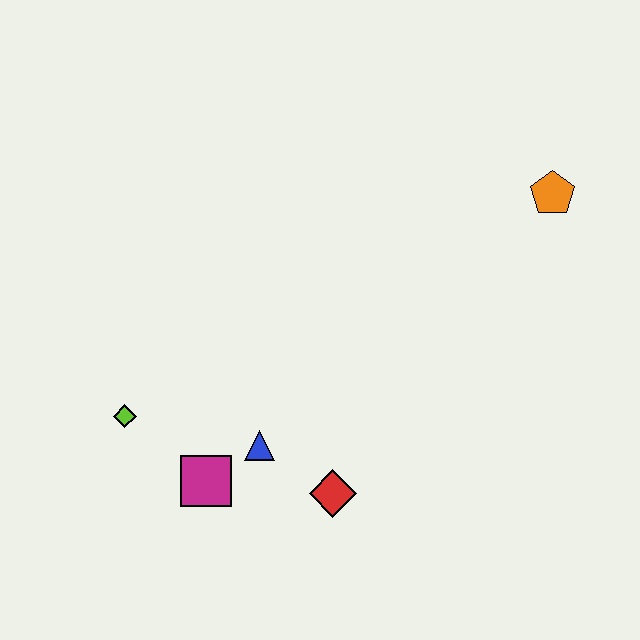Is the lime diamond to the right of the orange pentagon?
No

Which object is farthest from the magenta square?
The orange pentagon is farthest from the magenta square.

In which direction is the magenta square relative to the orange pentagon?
The magenta square is to the left of the orange pentagon.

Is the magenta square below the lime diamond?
Yes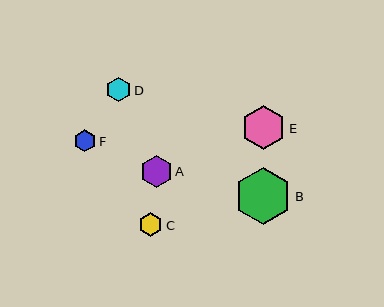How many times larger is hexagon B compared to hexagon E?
Hexagon B is approximately 1.3 times the size of hexagon E.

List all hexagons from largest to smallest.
From largest to smallest: B, E, A, D, C, F.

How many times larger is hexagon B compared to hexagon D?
Hexagon B is approximately 2.3 times the size of hexagon D.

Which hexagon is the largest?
Hexagon B is the largest with a size of approximately 57 pixels.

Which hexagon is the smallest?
Hexagon F is the smallest with a size of approximately 22 pixels.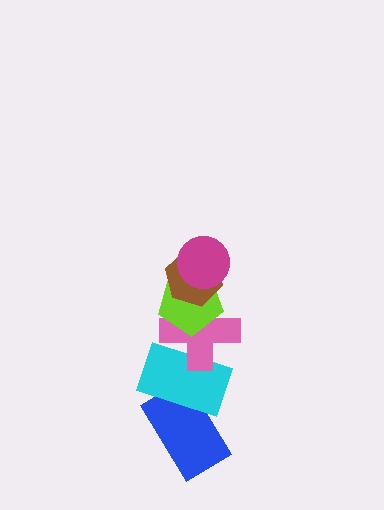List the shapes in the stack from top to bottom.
From top to bottom: the magenta circle, the brown hexagon, the lime pentagon, the pink cross, the cyan rectangle, the blue rectangle.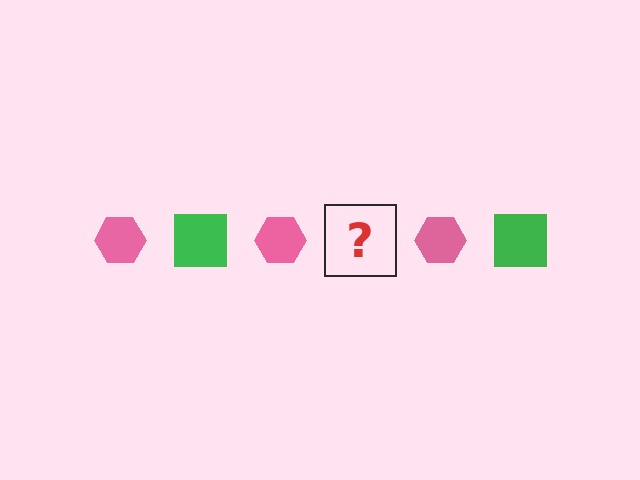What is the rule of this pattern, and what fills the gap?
The rule is that the pattern alternates between pink hexagon and green square. The gap should be filled with a green square.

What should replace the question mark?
The question mark should be replaced with a green square.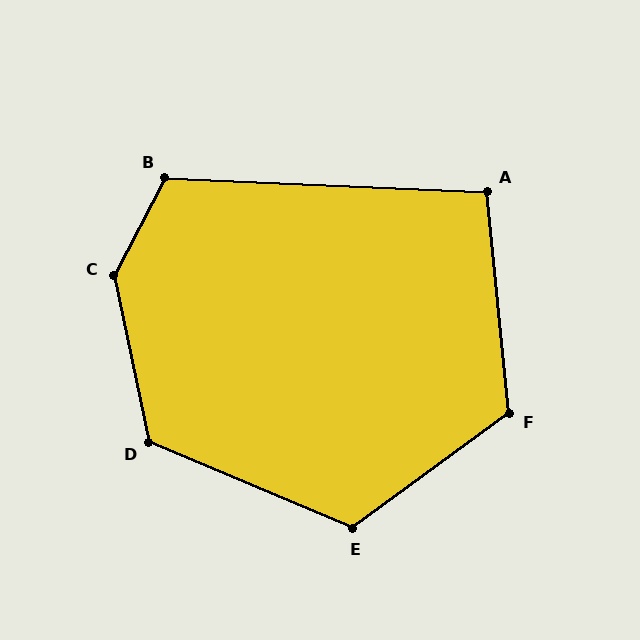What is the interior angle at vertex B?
Approximately 115 degrees (obtuse).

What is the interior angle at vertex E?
Approximately 121 degrees (obtuse).